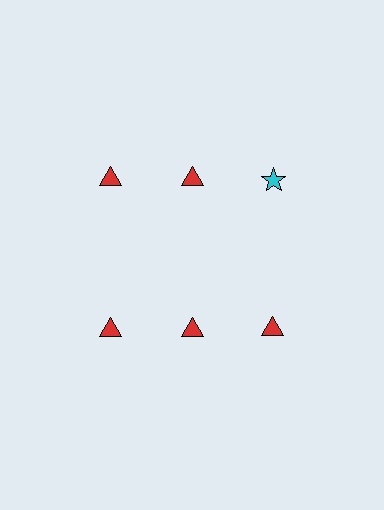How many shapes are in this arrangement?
There are 6 shapes arranged in a grid pattern.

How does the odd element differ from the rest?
It differs in both color (cyan instead of red) and shape (star instead of triangle).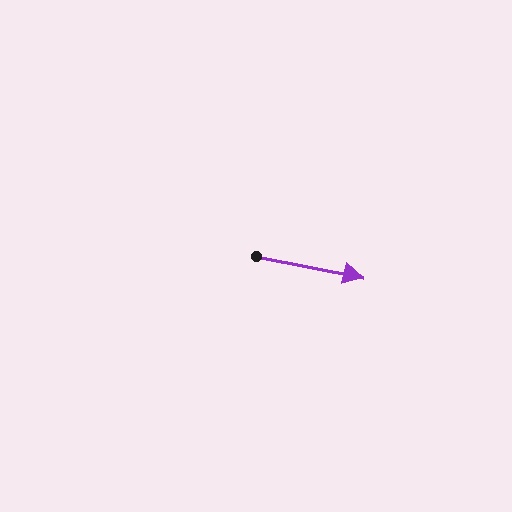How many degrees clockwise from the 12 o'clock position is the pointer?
Approximately 101 degrees.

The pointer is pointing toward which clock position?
Roughly 3 o'clock.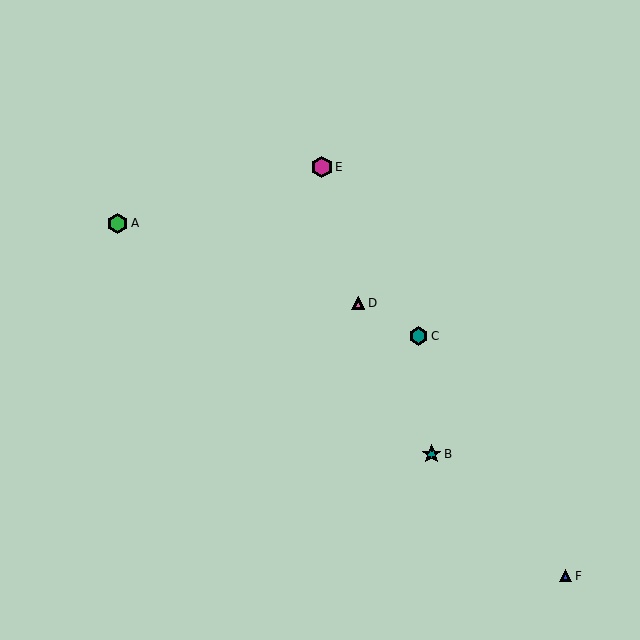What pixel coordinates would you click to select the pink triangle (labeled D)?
Click at (358, 303) to select the pink triangle D.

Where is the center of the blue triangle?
The center of the blue triangle is at (565, 576).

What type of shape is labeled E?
Shape E is a magenta hexagon.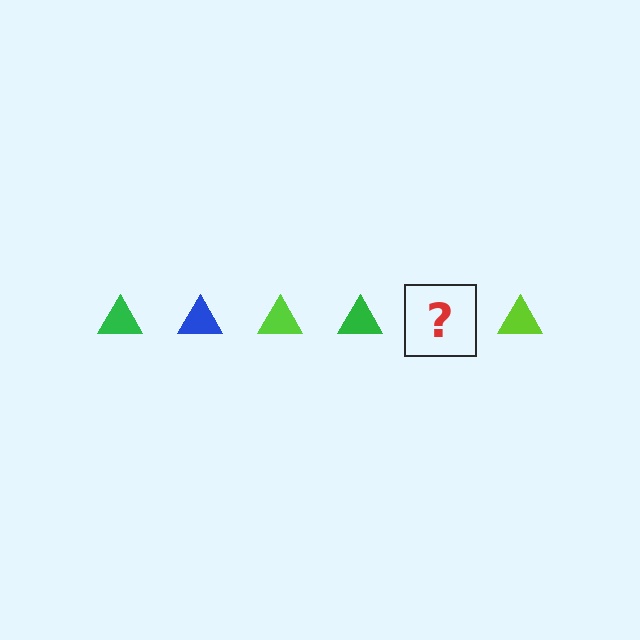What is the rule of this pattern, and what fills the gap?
The rule is that the pattern cycles through green, blue, lime triangles. The gap should be filled with a blue triangle.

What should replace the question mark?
The question mark should be replaced with a blue triangle.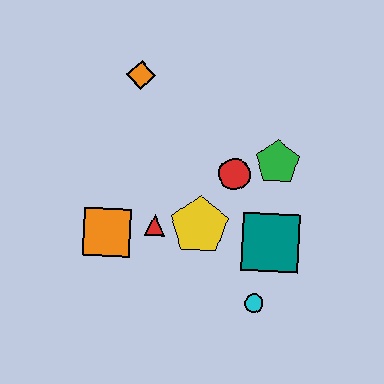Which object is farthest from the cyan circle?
The orange diamond is farthest from the cyan circle.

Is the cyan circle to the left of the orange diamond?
No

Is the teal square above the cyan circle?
Yes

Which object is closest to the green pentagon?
The red circle is closest to the green pentagon.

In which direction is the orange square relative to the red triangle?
The orange square is to the left of the red triangle.